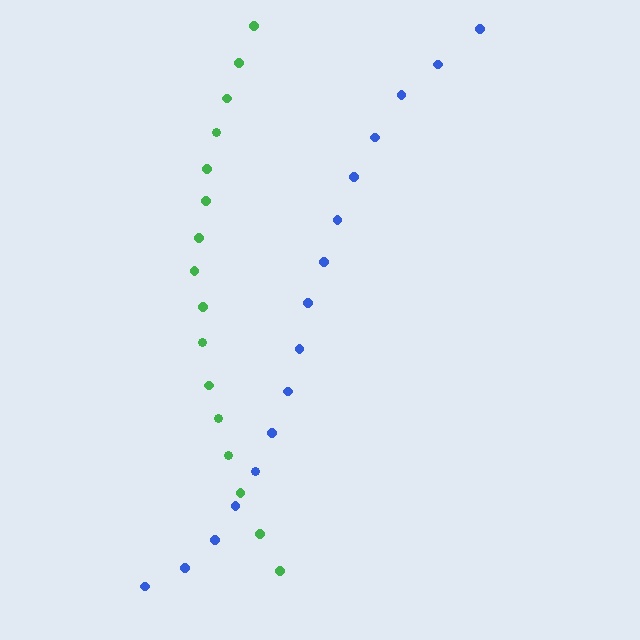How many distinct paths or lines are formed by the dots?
There are 2 distinct paths.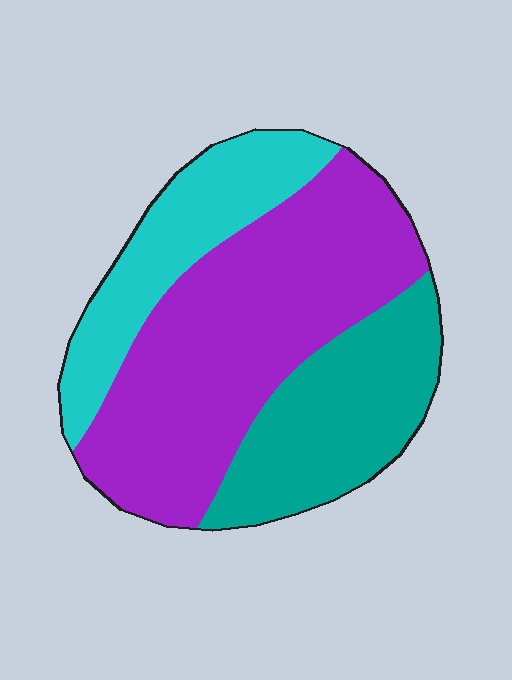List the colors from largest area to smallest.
From largest to smallest: purple, teal, cyan.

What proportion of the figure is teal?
Teal covers 27% of the figure.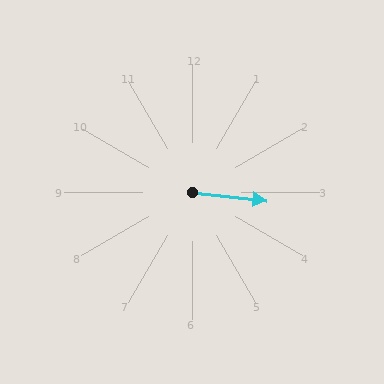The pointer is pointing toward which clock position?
Roughly 3 o'clock.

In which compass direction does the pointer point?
East.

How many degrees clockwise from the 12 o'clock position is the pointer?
Approximately 97 degrees.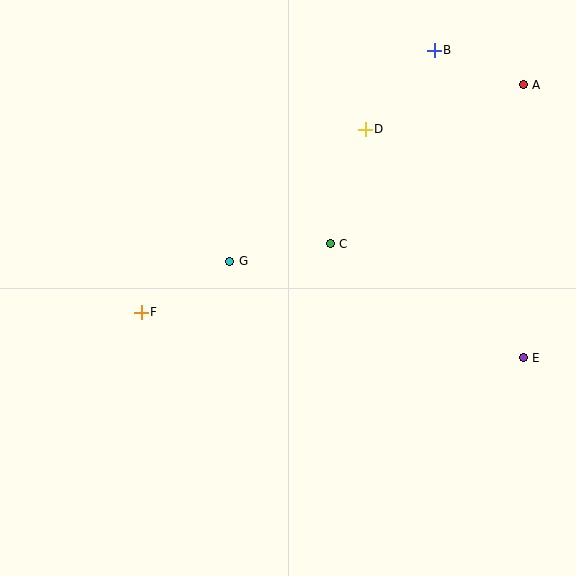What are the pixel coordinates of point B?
Point B is at (434, 50).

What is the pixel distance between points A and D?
The distance between A and D is 164 pixels.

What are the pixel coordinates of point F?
Point F is at (141, 312).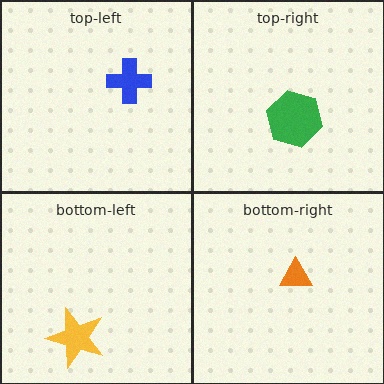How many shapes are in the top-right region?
1.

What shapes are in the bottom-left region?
The yellow star.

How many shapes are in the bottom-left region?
1.